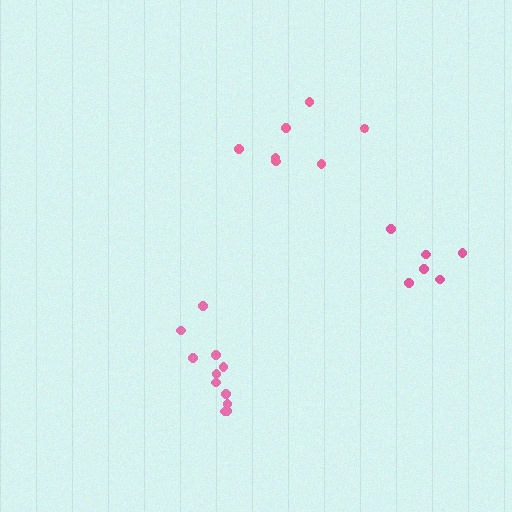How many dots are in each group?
Group 1: 11 dots, Group 2: 7 dots, Group 3: 6 dots (24 total).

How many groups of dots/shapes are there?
There are 3 groups.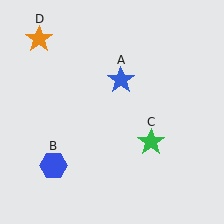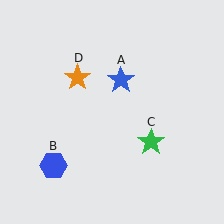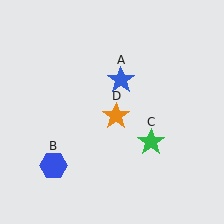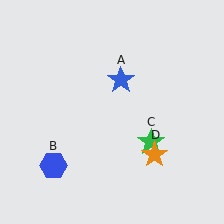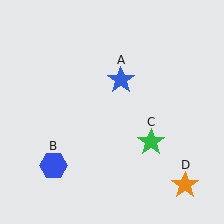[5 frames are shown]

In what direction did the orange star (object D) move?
The orange star (object D) moved down and to the right.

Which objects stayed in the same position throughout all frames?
Blue star (object A) and blue hexagon (object B) and green star (object C) remained stationary.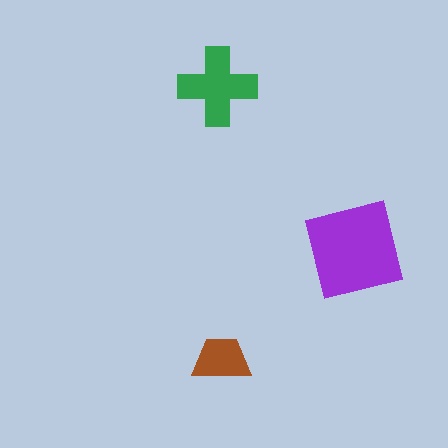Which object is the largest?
The purple square.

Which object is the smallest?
The brown trapezoid.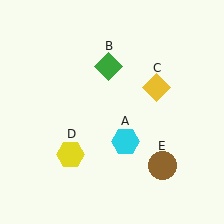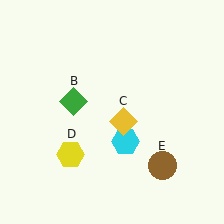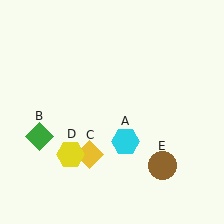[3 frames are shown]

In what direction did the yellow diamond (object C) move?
The yellow diamond (object C) moved down and to the left.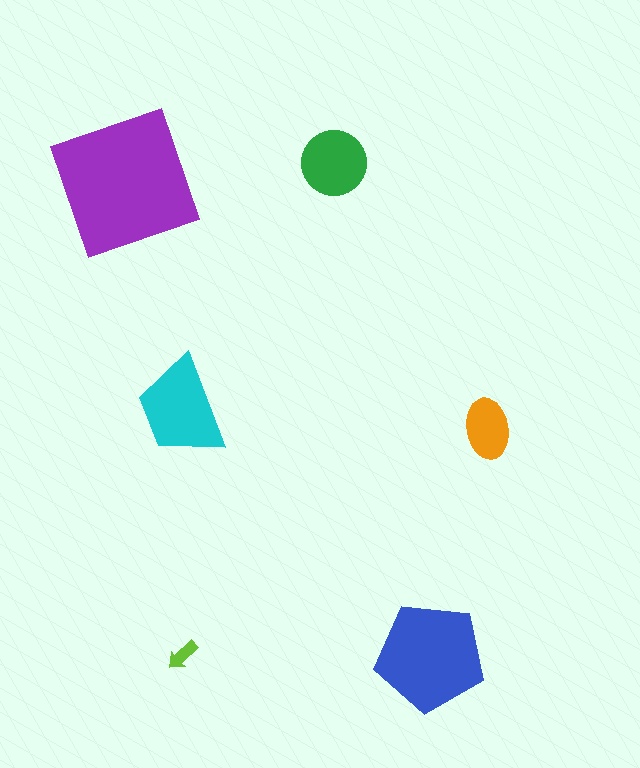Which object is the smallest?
The lime arrow.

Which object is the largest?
The purple square.